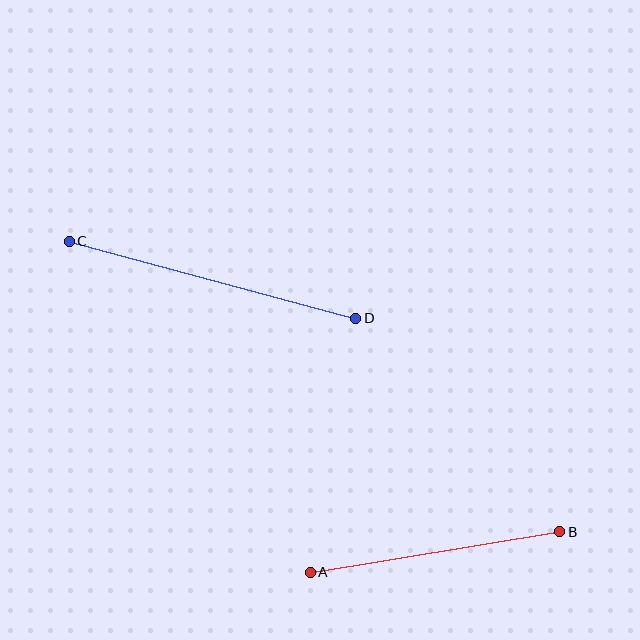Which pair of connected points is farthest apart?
Points C and D are farthest apart.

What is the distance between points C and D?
The distance is approximately 296 pixels.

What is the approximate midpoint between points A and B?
The midpoint is at approximately (435, 552) pixels.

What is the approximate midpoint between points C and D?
The midpoint is at approximately (213, 280) pixels.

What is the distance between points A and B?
The distance is approximately 253 pixels.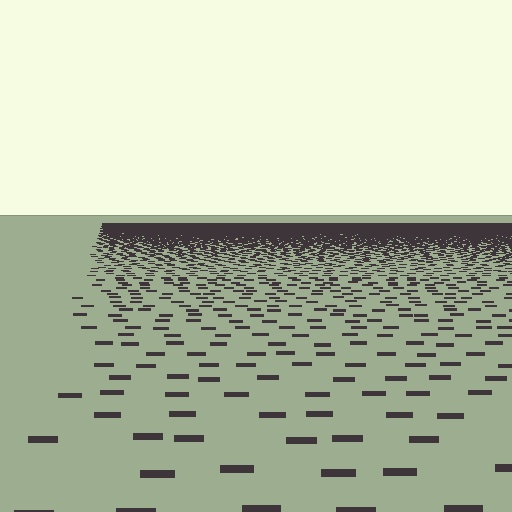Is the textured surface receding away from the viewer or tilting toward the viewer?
The surface is receding away from the viewer. Texture elements get smaller and denser toward the top.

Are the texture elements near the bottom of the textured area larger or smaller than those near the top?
Larger. Near the bottom, elements are closer to the viewer and appear at a bigger on-screen size.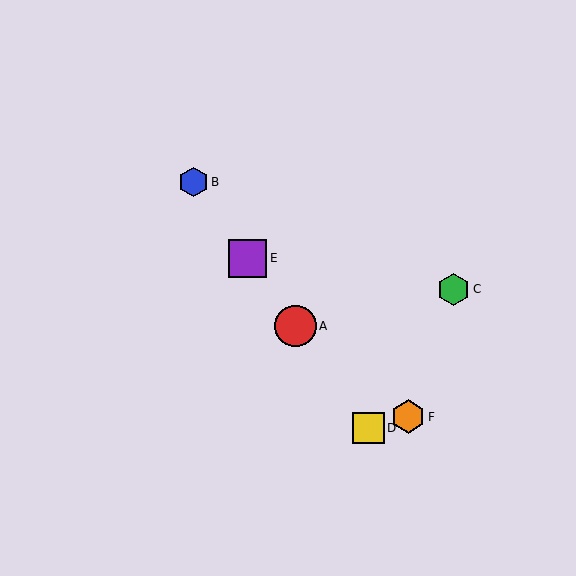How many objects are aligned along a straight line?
4 objects (A, B, D, E) are aligned along a straight line.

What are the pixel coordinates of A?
Object A is at (295, 326).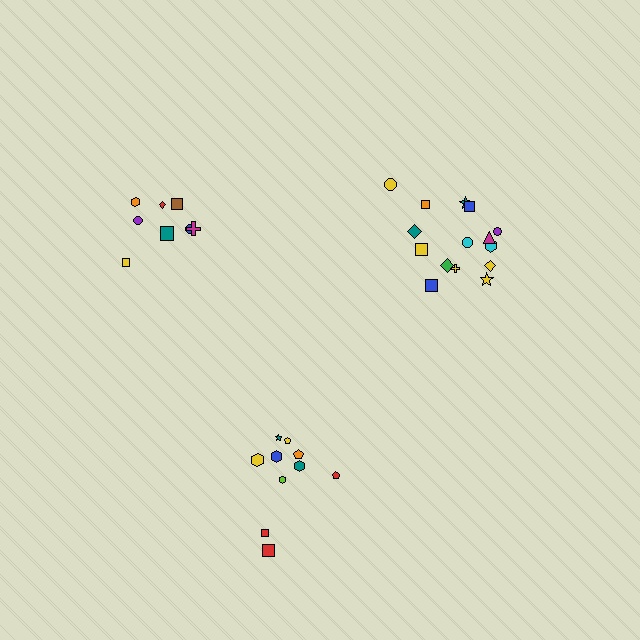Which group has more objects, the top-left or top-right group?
The top-right group.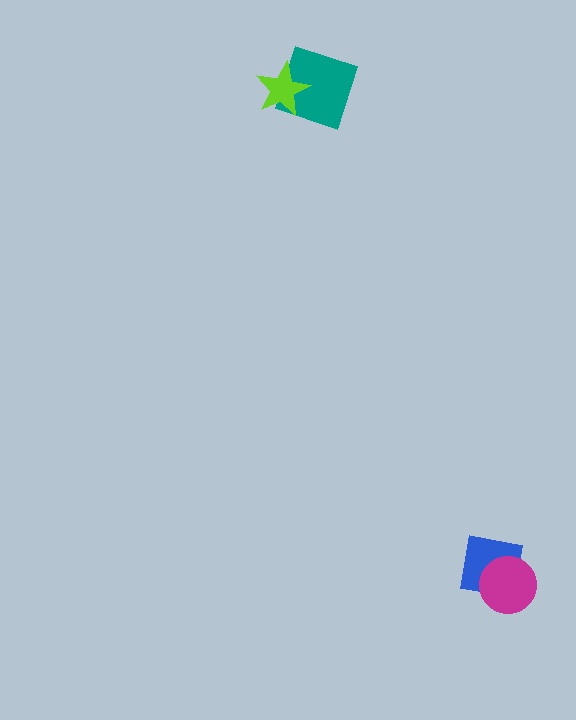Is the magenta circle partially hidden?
No, no other shape covers it.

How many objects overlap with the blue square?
1 object overlaps with the blue square.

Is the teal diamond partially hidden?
Yes, it is partially covered by another shape.